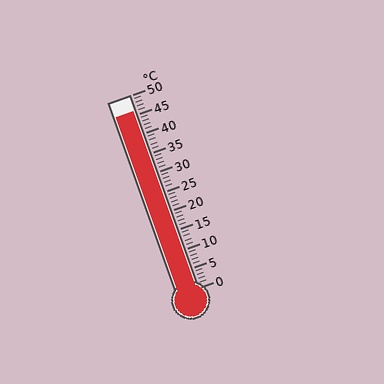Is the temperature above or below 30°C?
The temperature is above 30°C.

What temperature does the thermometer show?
The thermometer shows approximately 46°C.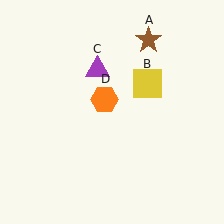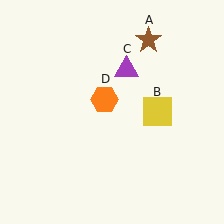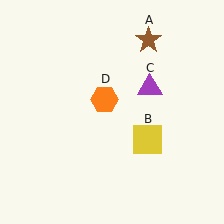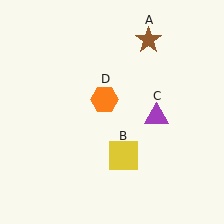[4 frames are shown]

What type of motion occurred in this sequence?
The yellow square (object B), purple triangle (object C) rotated clockwise around the center of the scene.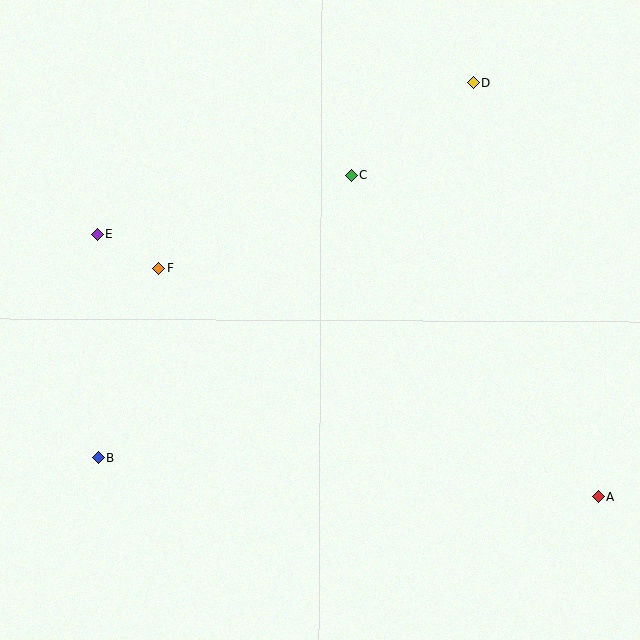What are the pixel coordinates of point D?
Point D is at (474, 82).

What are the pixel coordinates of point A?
Point A is at (599, 497).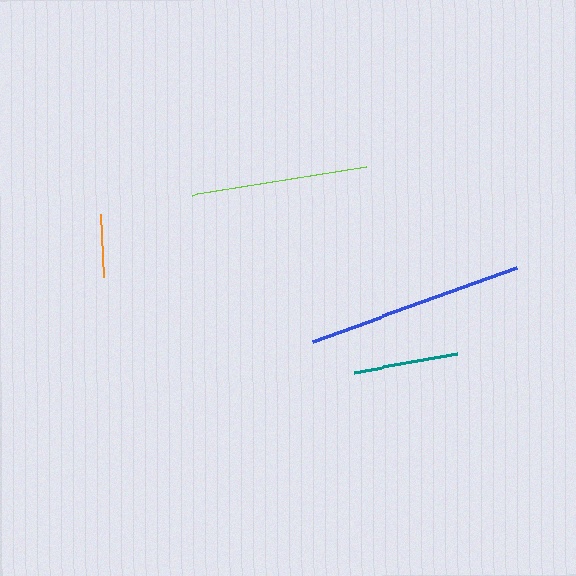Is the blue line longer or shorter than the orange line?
The blue line is longer than the orange line.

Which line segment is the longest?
The blue line is the longest at approximately 217 pixels.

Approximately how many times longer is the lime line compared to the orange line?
The lime line is approximately 2.8 times the length of the orange line.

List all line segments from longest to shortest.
From longest to shortest: blue, lime, teal, orange.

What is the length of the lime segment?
The lime segment is approximately 177 pixels long.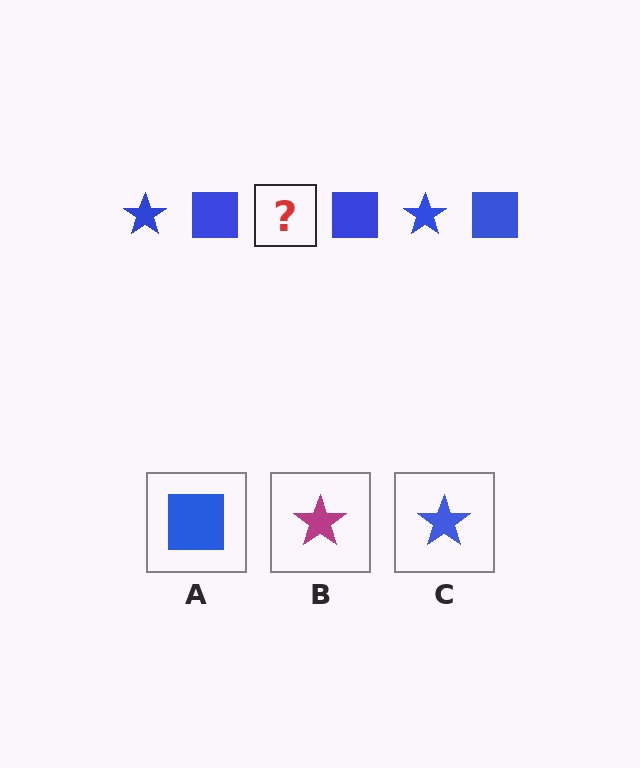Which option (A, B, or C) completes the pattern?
C.